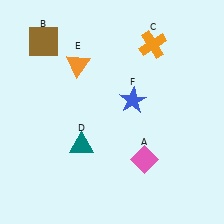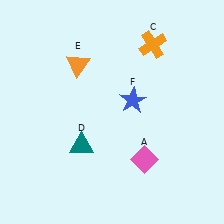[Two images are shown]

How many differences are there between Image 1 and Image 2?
There is 1 difference between the two images.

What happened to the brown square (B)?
The brown square (B) was removed in Image 2. It was in the top-left area of Image 1.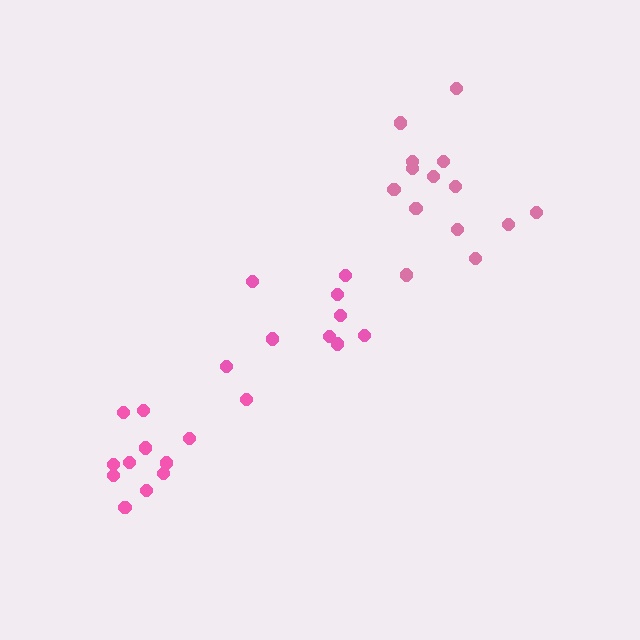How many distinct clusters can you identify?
There are 3 distinct clusters.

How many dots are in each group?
Group 1: 9 dots, Group 2: 14 dots, Group 3: 12 dots (35 total).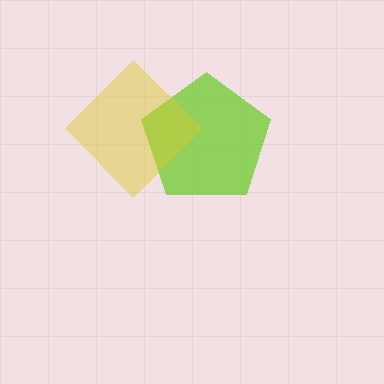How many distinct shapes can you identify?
There are 2 distinct shapes: a lime pentagon, a yellow diamond.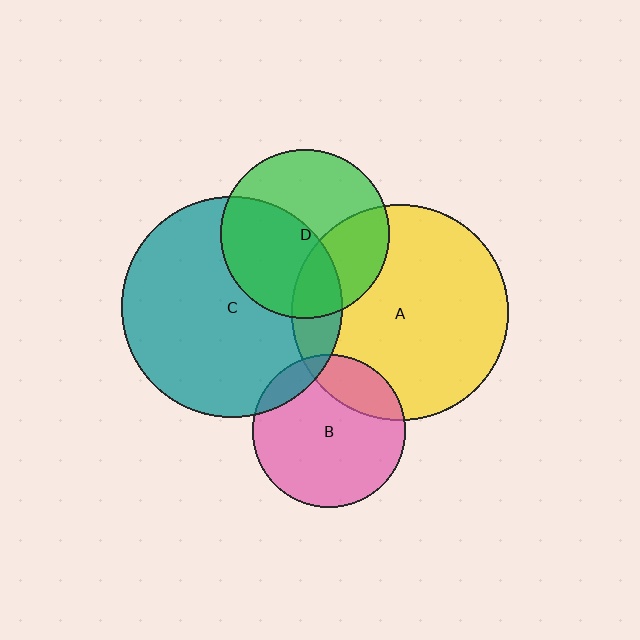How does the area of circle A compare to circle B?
Approximately 2.0 times.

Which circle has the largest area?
Circle C (teal).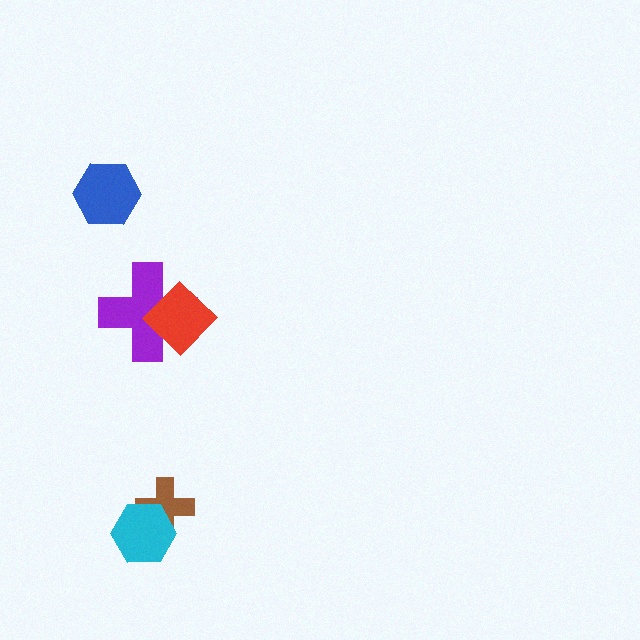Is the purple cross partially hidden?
Yes, it is partially covered by another shape.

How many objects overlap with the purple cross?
1 object overlaps with the purple cross.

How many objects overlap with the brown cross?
1 object overlaps with the brown cross.